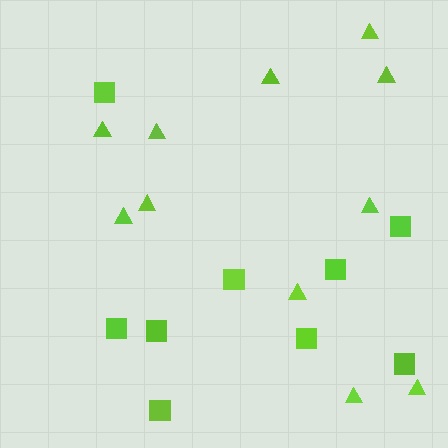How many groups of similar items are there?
There are 2 groups: one group of squares (9) and one group of triangles (11).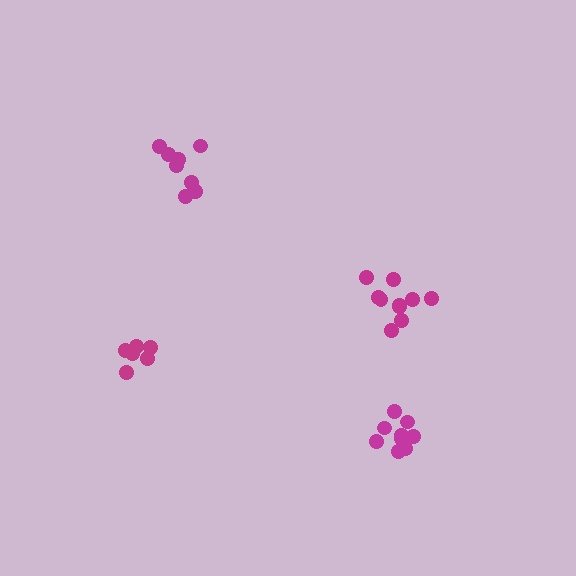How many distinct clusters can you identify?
There are 4 distinct clusters.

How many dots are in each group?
Group 1: 10 dots, Group 2: 8 dots, Group 3: 10 dots, Group 4: 6 dots (34 total).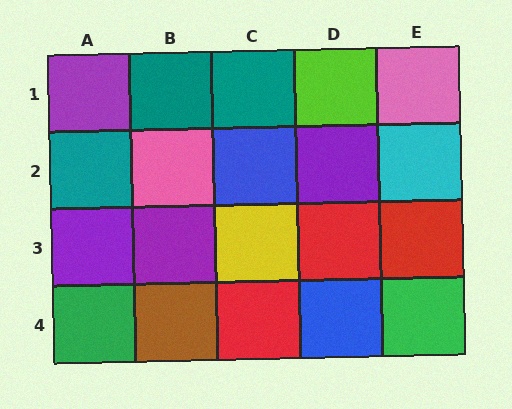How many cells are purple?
4 cells are purple.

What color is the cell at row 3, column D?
Red.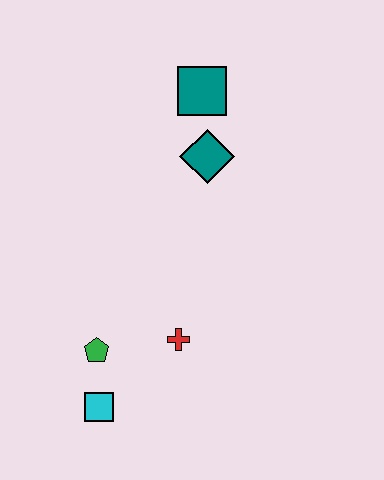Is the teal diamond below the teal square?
Yes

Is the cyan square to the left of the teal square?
Yes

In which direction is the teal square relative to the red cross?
The teal square is above the red cross.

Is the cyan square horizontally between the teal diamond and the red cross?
No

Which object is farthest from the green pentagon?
The teal square is farthest from the green pentagon.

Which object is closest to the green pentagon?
The cyan square is closest to the green pentagon.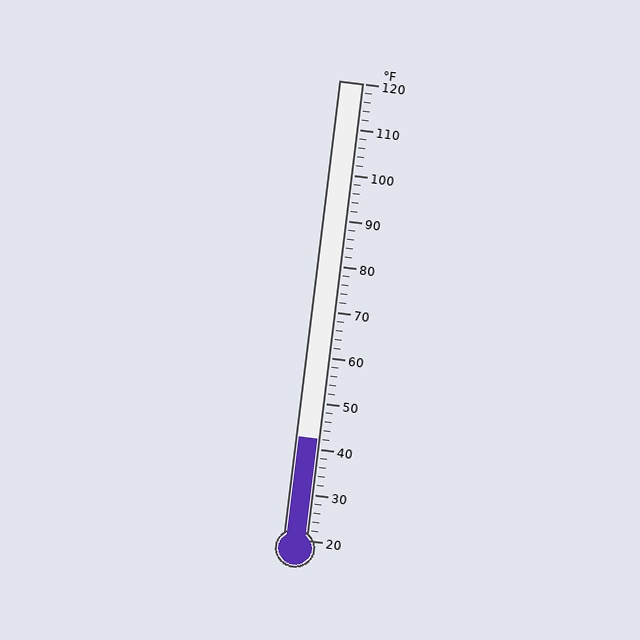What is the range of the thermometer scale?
The thermometer scale ranges from 20°F to 120°F.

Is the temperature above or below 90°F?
The temperature is below 90°F.